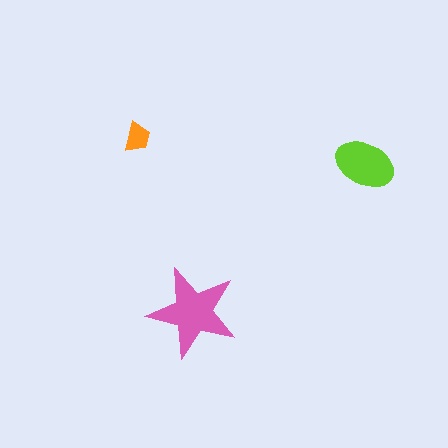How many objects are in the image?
There are 3 objects in the image.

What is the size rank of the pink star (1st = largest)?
1st.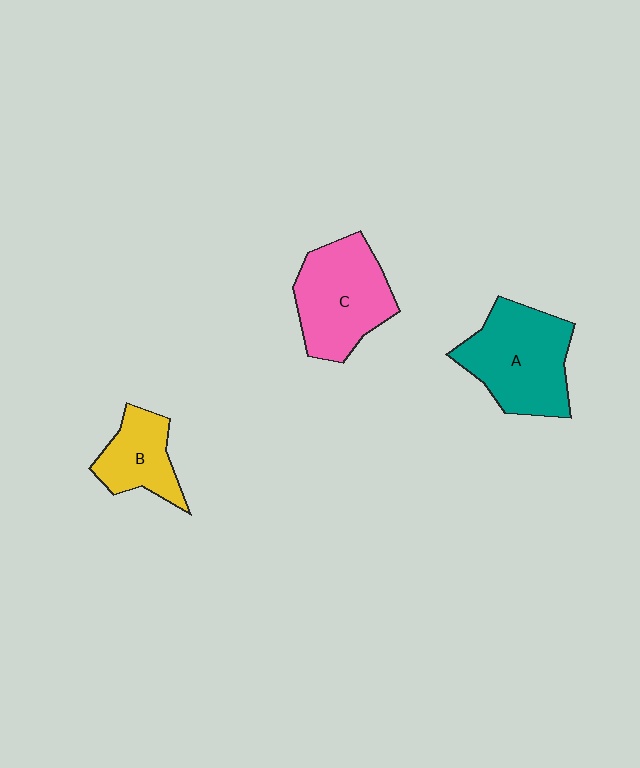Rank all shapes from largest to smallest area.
From largest to smallest: A (teal), C (pink), B (yellow).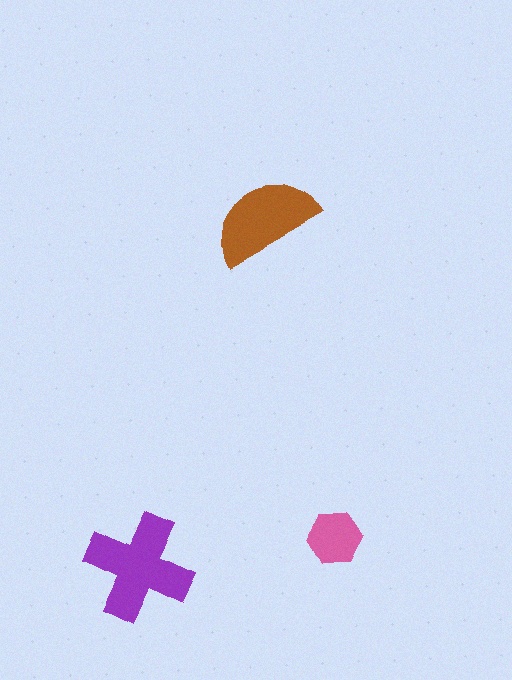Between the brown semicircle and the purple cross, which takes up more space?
The purple cross.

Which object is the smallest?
The pink hexagon.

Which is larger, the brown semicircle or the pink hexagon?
The brown semicircle.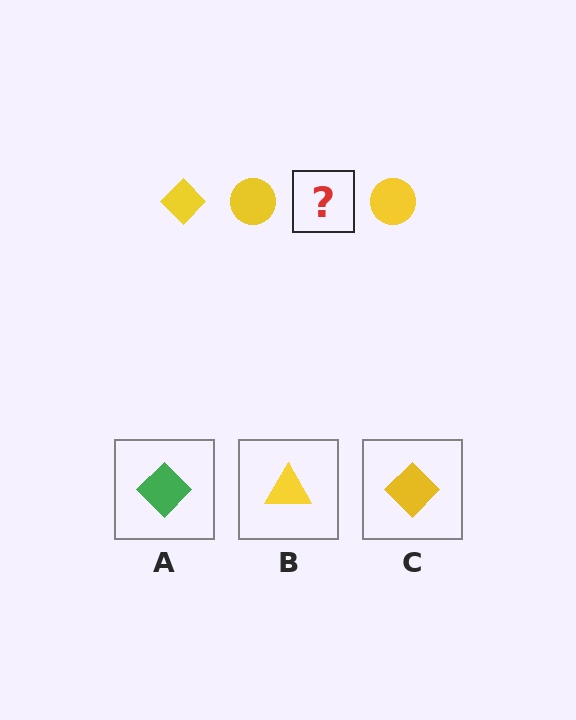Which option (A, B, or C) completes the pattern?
C.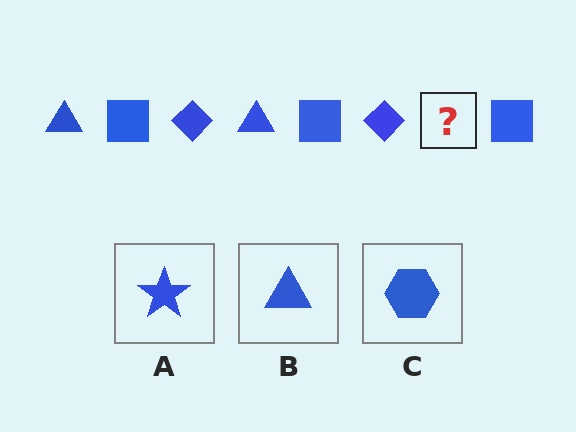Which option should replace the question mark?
Option B.